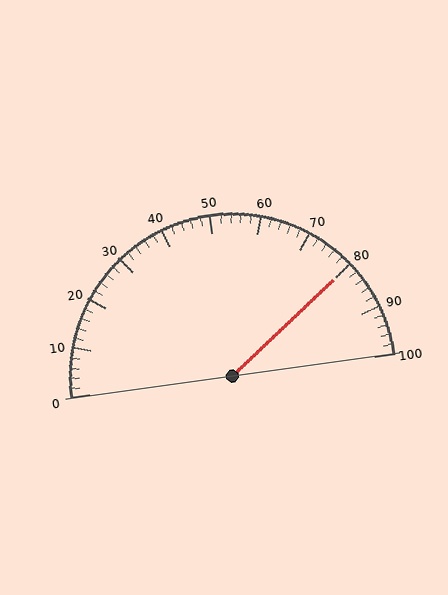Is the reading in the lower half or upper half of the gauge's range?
The reading is in the upper half of the range (0 to 100).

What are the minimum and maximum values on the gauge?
The gauge ranges from 0 to 100.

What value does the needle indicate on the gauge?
The needle indicates approximately 80.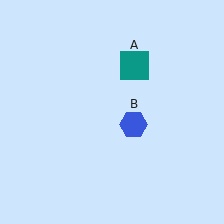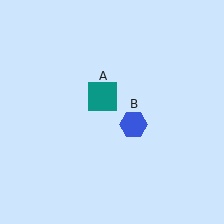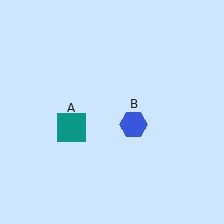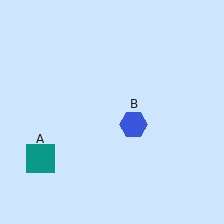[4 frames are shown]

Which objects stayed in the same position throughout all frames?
Blue hexagon (object B) remained stationary.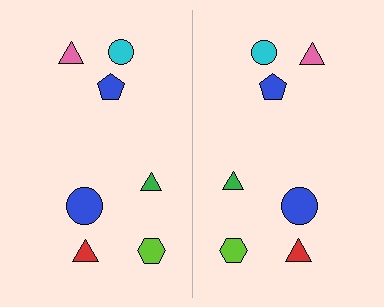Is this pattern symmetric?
Yes, this pattern has bilateral (reflection) symmetry.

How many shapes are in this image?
There are 14 shapes in this image.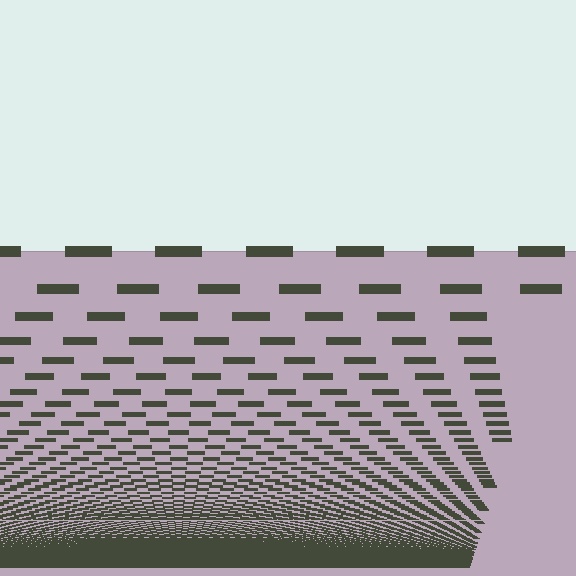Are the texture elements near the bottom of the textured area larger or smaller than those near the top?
Smaller. The gradient is inverted — elements near the bottom are smaller and denser.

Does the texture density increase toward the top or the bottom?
Density increases toward the bottom.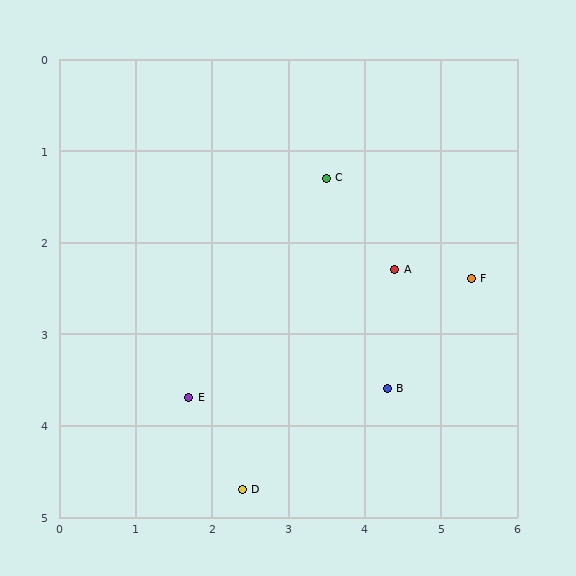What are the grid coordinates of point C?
Point C is at approximately (3.5, 1.3).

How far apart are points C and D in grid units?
Points C and D are about 3.6 grid units apart.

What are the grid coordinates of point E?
Point E is at approximately (1.7, 3.7).